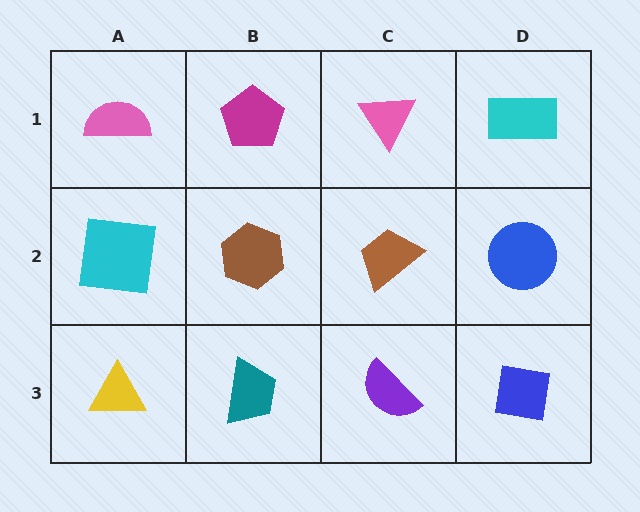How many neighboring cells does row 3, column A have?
2.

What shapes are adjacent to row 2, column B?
A magenta pentagon (row 1, column B), a teal trapezoid (row 3, column B), a cyan square (row 2, column A), a brown trapezoid (row 2, column C).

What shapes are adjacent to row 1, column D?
A blue circle (row 2, column D), a pink triangle (row 1, column C).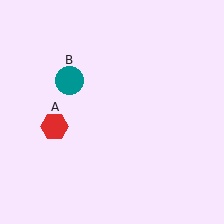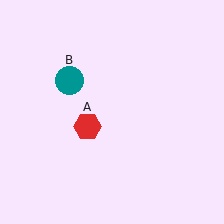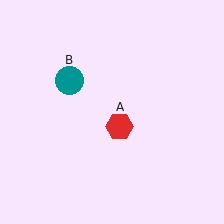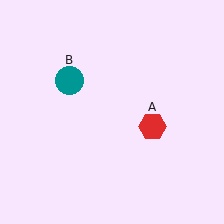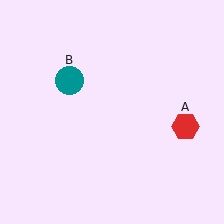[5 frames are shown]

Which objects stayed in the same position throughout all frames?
Teal circle (object B) remained stationary.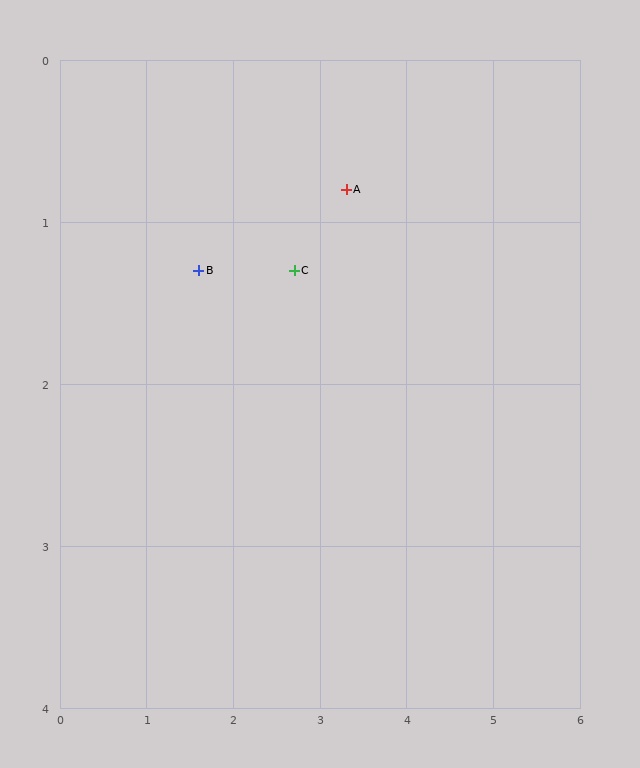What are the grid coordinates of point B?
Point B is at approximately (1.6, 1.3).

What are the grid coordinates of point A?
Point A is at approximately (3.3, 0.8).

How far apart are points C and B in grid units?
Points C and B are about 1.1 grid units apart.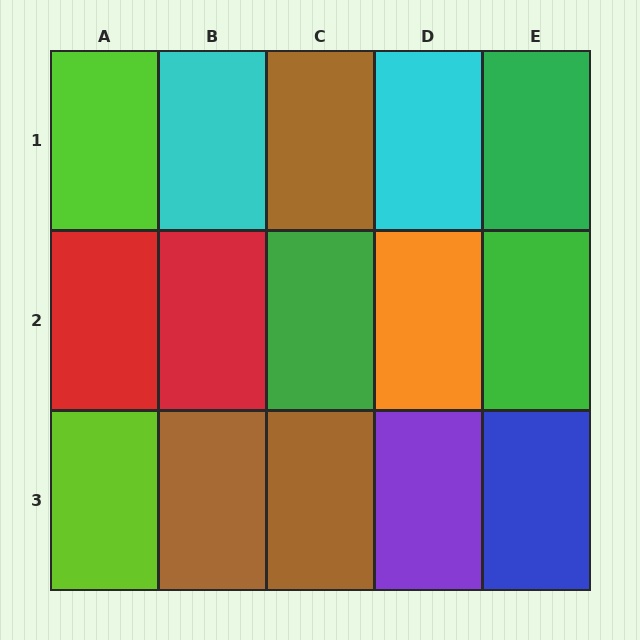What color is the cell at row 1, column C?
Brown.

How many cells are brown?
3 cells are brown.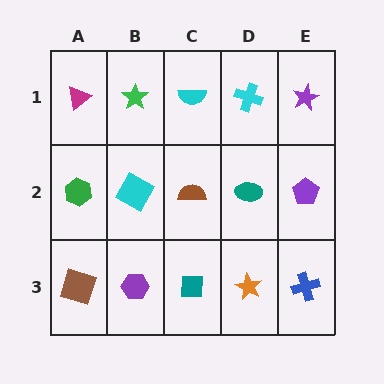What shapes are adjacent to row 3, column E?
A purple pentagon (row 2, column E), an orange star (row 3, column D).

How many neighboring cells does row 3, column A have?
2.